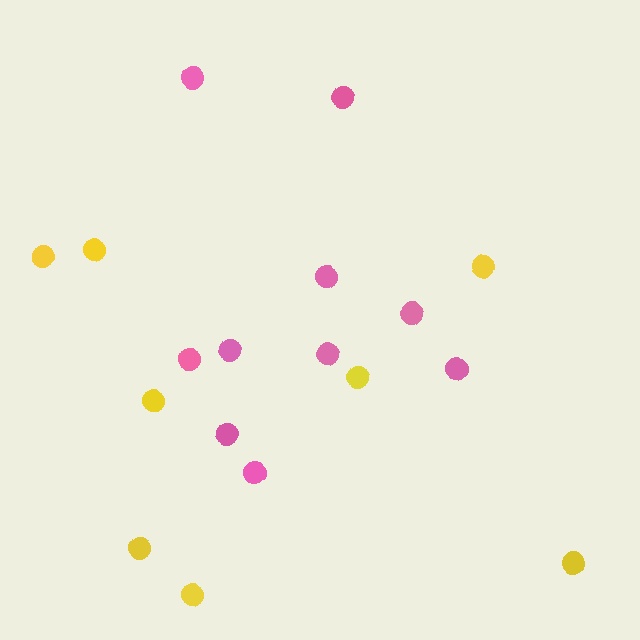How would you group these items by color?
There are 2 groups: one group of pink circles (10) and one group of yellow circles (8).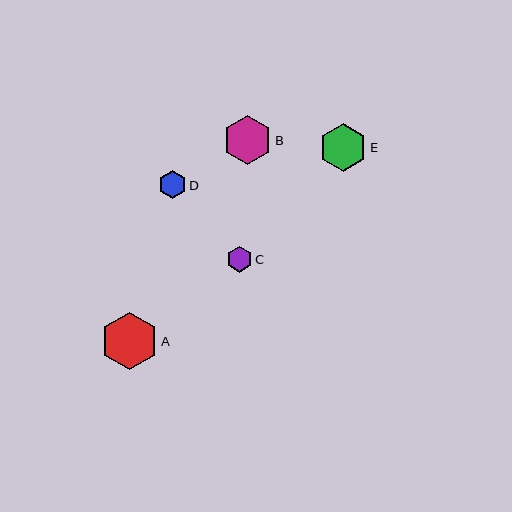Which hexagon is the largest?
Hexagon A is the largest with a size of approximately 58 pixels.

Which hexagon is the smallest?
Hexagon C is the smallest with a size of approximately 26 pixels.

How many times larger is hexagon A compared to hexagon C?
Hexagon A is approximately 2.2 times the size of hexagon C.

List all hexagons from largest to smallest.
From largest to smallest: A, B, E, D, C.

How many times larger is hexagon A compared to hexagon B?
Hexagon A is approximately 1.2 times the size of hexagon B.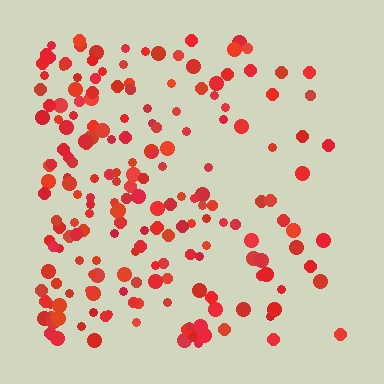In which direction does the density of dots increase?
From right to left, with the left side densest.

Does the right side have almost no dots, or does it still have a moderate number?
Still a moderate number, just noticeably fewer than the left.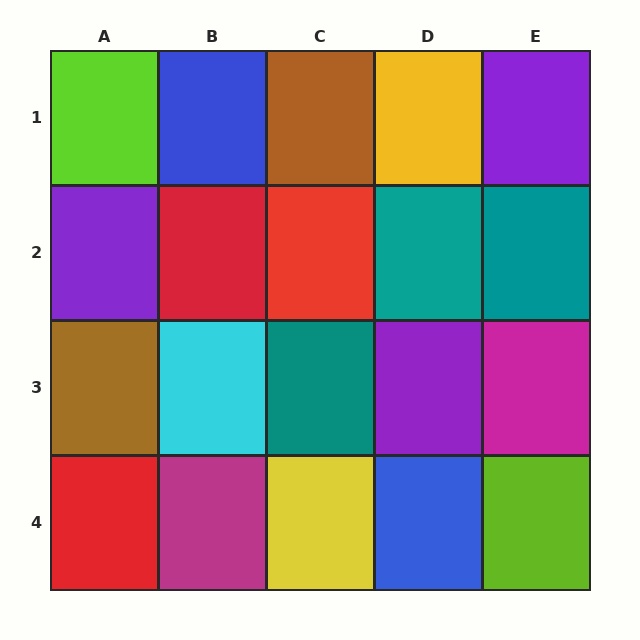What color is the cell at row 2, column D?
Teal.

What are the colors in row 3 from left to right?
Brown, cyan, teal, purple, magenta.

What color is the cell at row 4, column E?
Lime.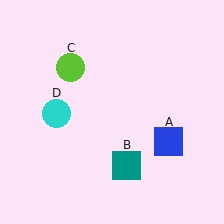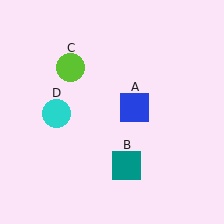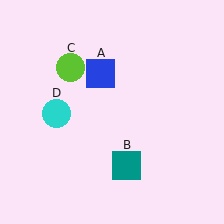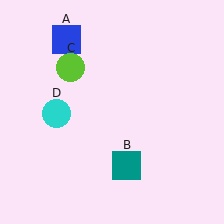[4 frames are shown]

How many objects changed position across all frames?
1 object changed position: blue square (object A).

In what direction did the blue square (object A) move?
The blue square (object A) moved up and to the left.